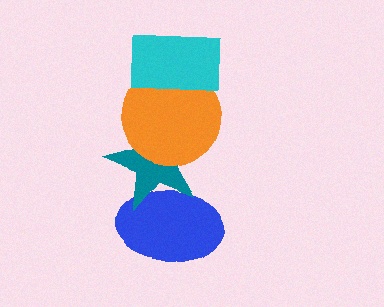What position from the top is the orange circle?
The orange circle is 2nd from the top.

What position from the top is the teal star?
The teal star is 3rd from the top.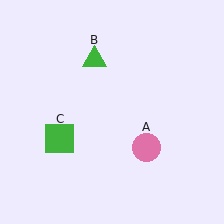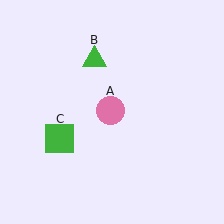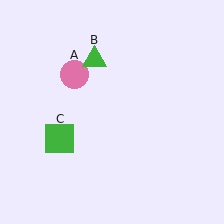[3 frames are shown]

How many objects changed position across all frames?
1 object changed position: pink circle (object A).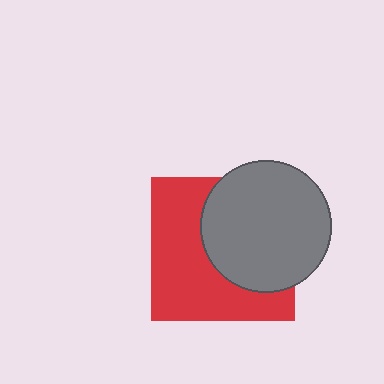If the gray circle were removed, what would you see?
You would see the complete red square.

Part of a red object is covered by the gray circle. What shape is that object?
It is a square.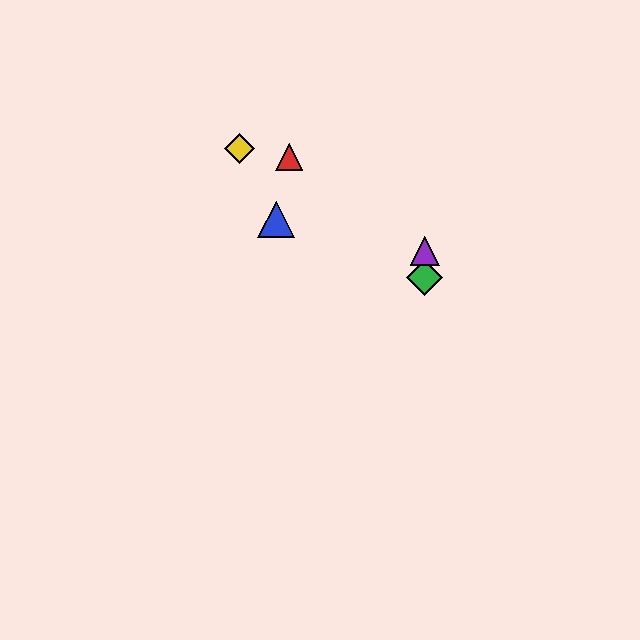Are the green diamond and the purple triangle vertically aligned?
Yes, both are at x≈425.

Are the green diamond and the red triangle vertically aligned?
No, the green diamond is at x≈425 and the red triangle is at x≈289.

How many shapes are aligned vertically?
2 shapes (the green diamond, the purple triangle) are aligned vertically.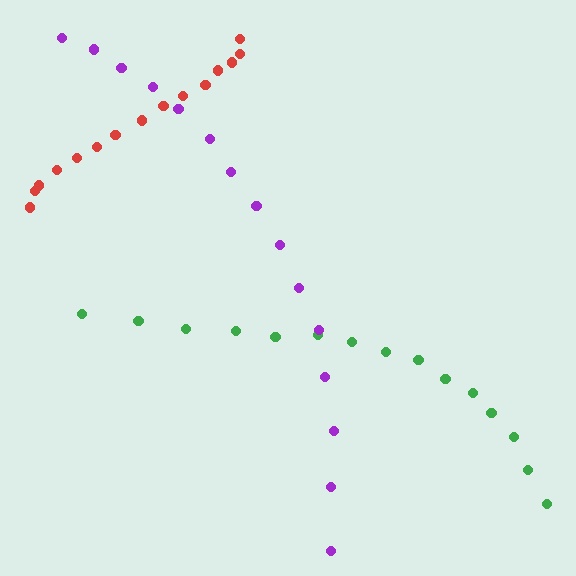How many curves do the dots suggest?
There are 3 distinct paths.